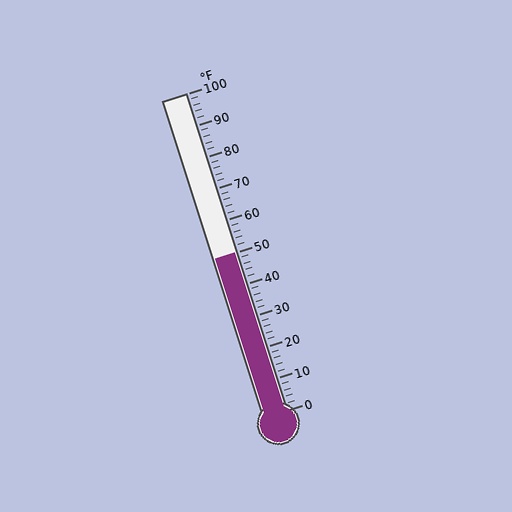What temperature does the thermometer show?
The thermometer shows approximately 50°F.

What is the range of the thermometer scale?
The thermometer scale ranges from 0°F to 100°F.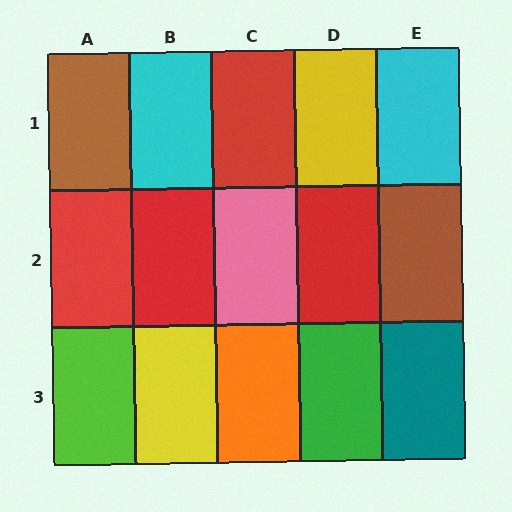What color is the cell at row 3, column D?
Green.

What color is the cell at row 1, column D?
Yellow.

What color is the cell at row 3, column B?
Yellow.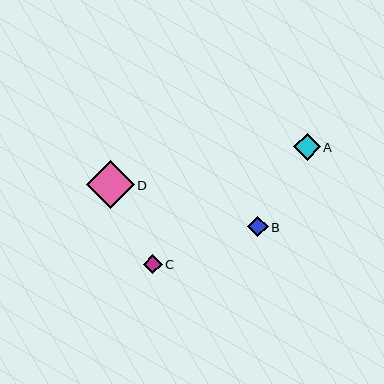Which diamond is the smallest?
Diamond C is the smallest with a size of approximately 19 pixels.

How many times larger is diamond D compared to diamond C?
Diamond D is approximately 2.6 times the size of diamond C.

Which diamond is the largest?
Diamond D is the largest with a size of approximately 48 pixels.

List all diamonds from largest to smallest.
From largest to smallest: D, A, B, C.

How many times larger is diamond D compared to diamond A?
Diamond D is approximately 1.8 times the size of diamond A.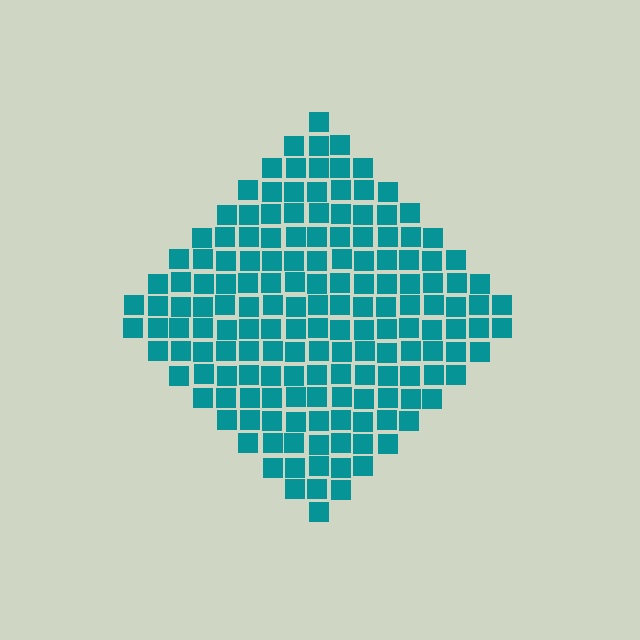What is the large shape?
The large shape is a diamond.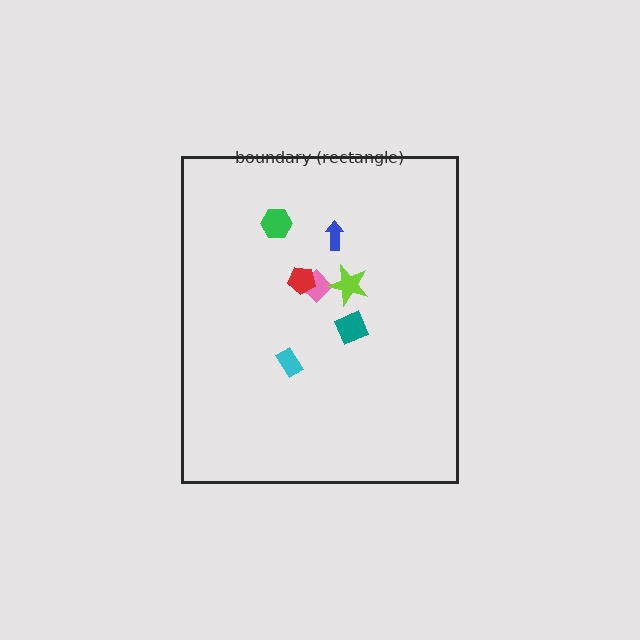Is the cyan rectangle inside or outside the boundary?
Inside.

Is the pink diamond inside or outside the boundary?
Inside.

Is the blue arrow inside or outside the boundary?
Inside.